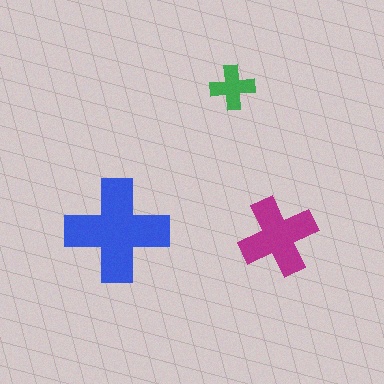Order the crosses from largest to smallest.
the blue one, the magenta one, the green one.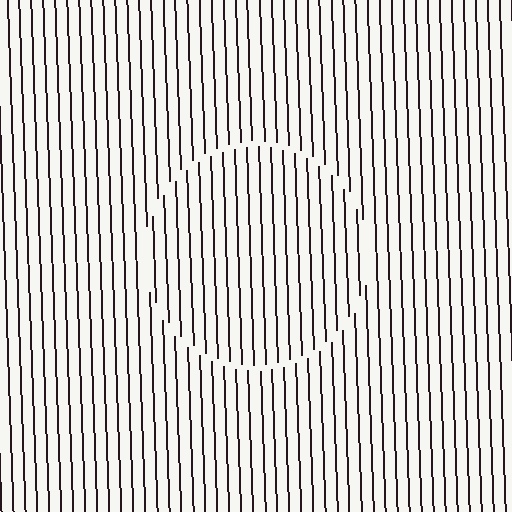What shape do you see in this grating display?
An illusory circle. The interior of the shape contains the same grating, shifted by half a period — the contour is defined by the phase discontinuity where line-ends from the inner and outer gratings abut.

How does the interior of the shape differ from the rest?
The interior of the shape contains the same grating, shifted by half a period — the contour is defined by the phase discontinuity where line-ends from the inner and outer gratings abut.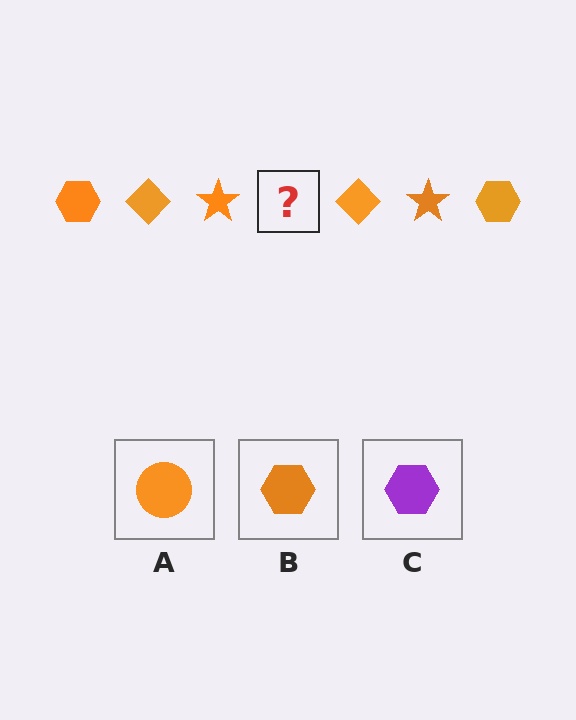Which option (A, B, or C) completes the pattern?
B.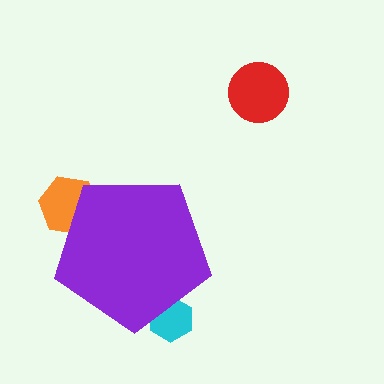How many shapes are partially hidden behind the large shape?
3 shapes are partially hidden.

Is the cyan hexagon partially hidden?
Yes, the cyan hexagon is partially hidden behind the purple pentagon.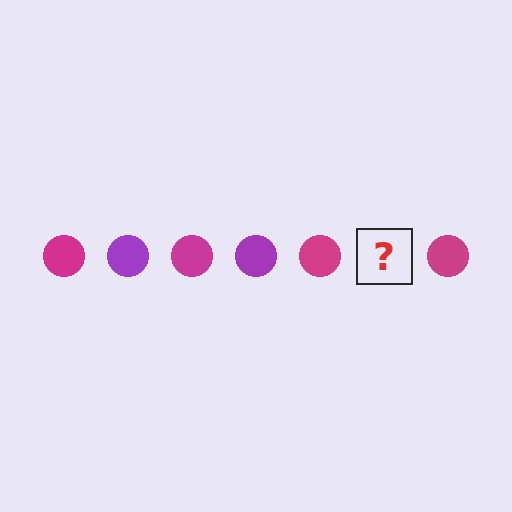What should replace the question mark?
The question mark should be replaced with a purple circle.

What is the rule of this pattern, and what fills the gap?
The rule is that the pattern cycles through magenta, purple circles. The gap should be filled with a purple circle.